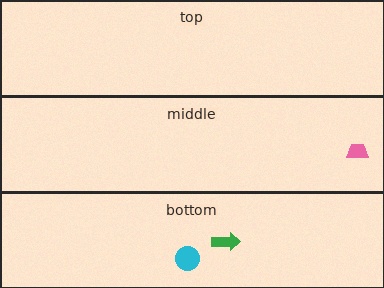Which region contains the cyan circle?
The bottom region.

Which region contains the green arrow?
The bottom region.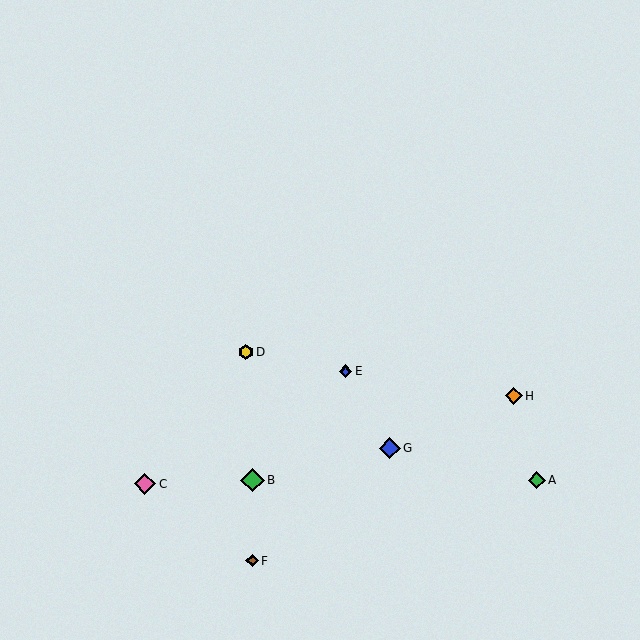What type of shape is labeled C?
Shape C is a pink diamond.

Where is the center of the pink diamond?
The center of the pink diamond is at (145, 484).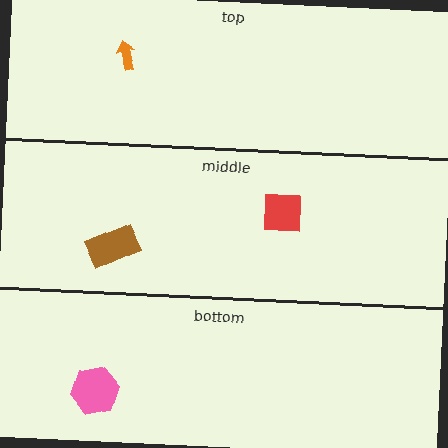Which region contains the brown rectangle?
The middle region.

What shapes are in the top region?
The orange arrow.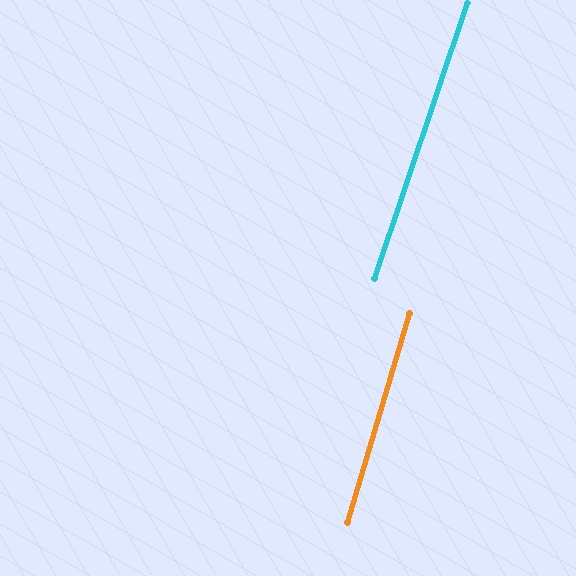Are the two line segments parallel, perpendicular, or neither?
Parallel — their directions differ by only 1.9°.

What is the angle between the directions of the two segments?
Approximately 2 degrees.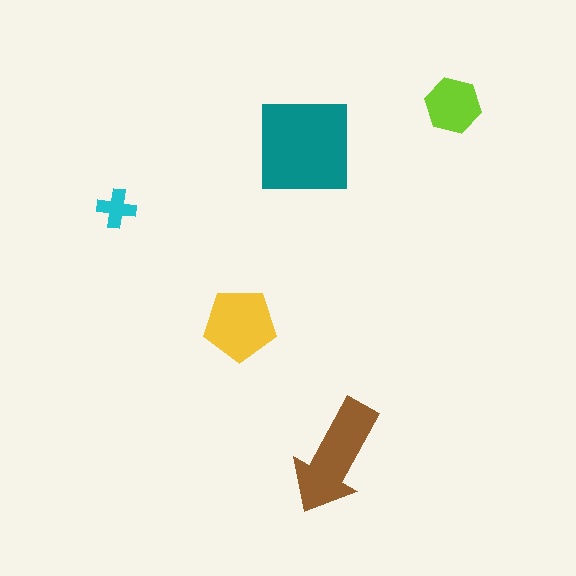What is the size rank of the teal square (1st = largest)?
1st.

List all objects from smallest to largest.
The cyan cross, the lime hexagon, the yellow pentagon, the brown arrow, the teal square.